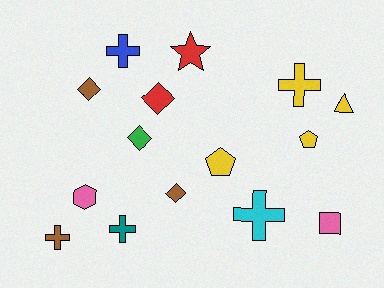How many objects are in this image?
There are 15 objects.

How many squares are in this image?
There is 1 square.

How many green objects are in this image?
There is 1 green object.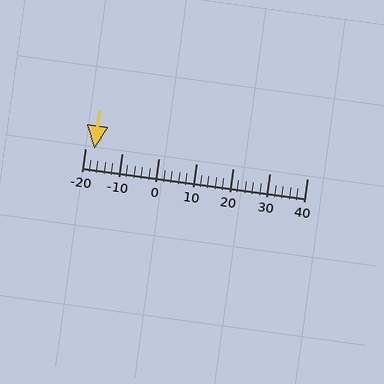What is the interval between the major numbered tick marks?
The major tick marks are spaced 10 units apart.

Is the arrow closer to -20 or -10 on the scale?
The arrow is closer to -20.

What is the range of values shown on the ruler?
The ruler shows values from -20 to 40.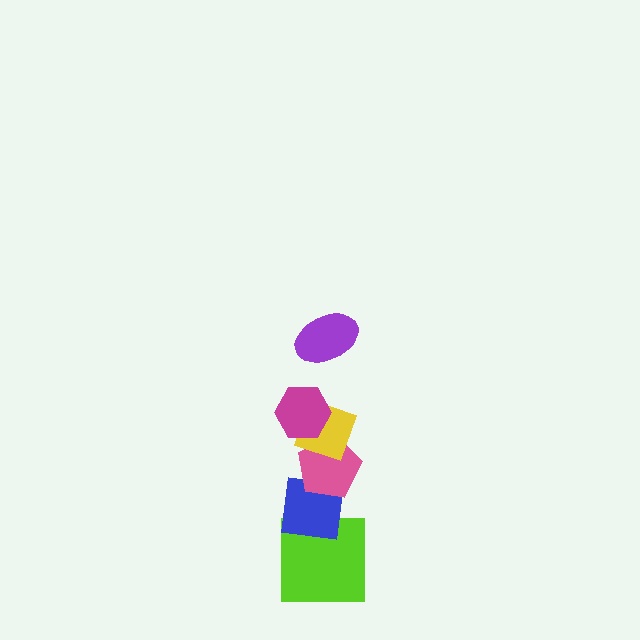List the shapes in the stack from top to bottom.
From top to bottom: the purple ellipse, the magenta hexagon, the yellow diamond, the pink pentagon, the blue square, the lime square.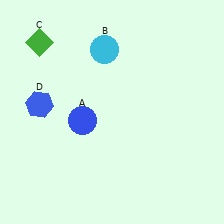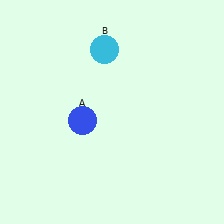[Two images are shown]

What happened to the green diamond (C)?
The green diamond (C) was removed in Image 2. It was in the top-left area of Image 1.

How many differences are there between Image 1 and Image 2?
There are 2 differences between the two images.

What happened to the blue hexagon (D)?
The blue hexagon (D) was removed in Image 2. It was in the top-left area of Image 1.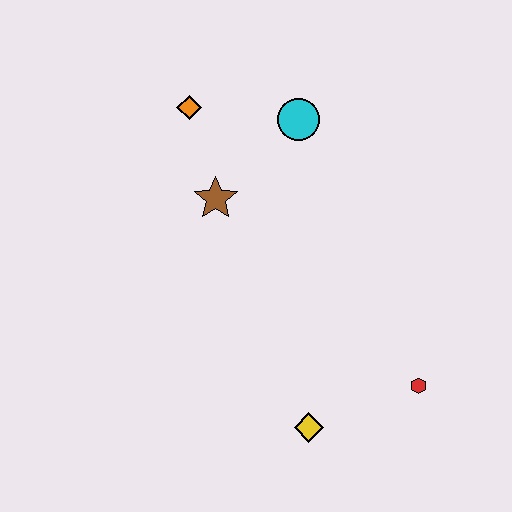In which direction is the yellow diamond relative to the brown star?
The yellow diamond is below the brown star.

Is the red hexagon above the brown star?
No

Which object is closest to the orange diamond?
The brown star is closest to the orange diamond.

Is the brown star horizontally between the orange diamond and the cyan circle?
Yes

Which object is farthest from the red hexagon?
The orange diamond is farthest from the red hexagon.